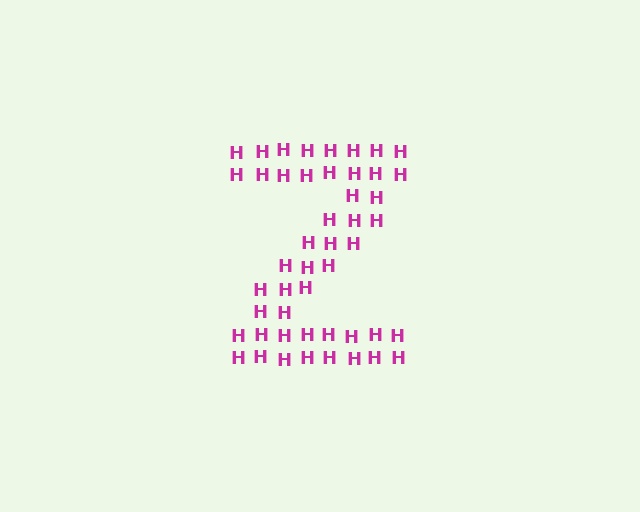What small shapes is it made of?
It is made of small letter H's.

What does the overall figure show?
The overall figure shows the letter Z.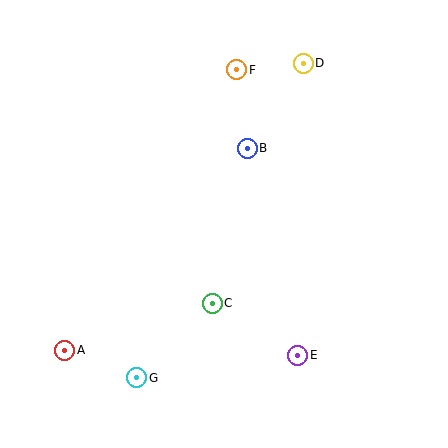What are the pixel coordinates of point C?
Point C is at (212, 303).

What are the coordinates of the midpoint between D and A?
The midpoint between D and A is at (184, 207).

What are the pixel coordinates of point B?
Point B is at (247, 148).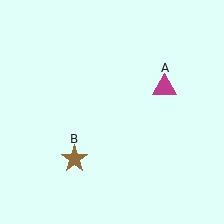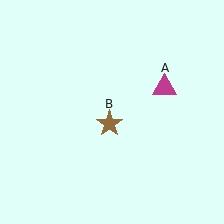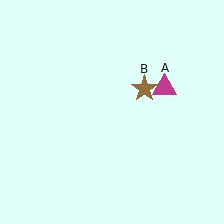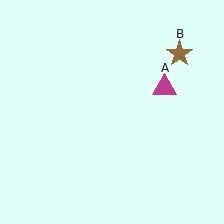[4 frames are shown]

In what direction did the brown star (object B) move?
The brown star (object B) moved up and to the right.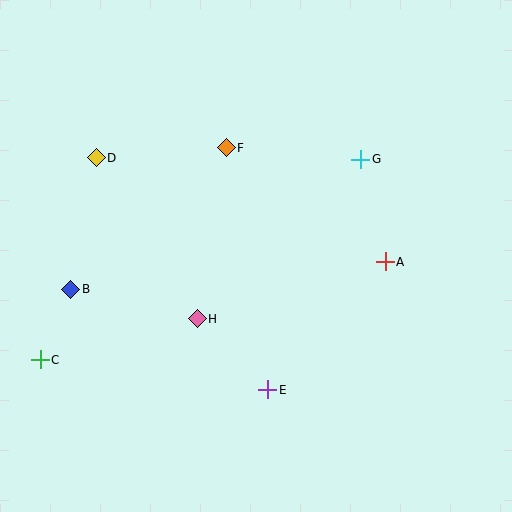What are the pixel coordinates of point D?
Point D is at (96, 158).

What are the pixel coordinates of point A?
Point A is at (385, 262).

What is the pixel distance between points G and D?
The distance between G and D is 264 pixels.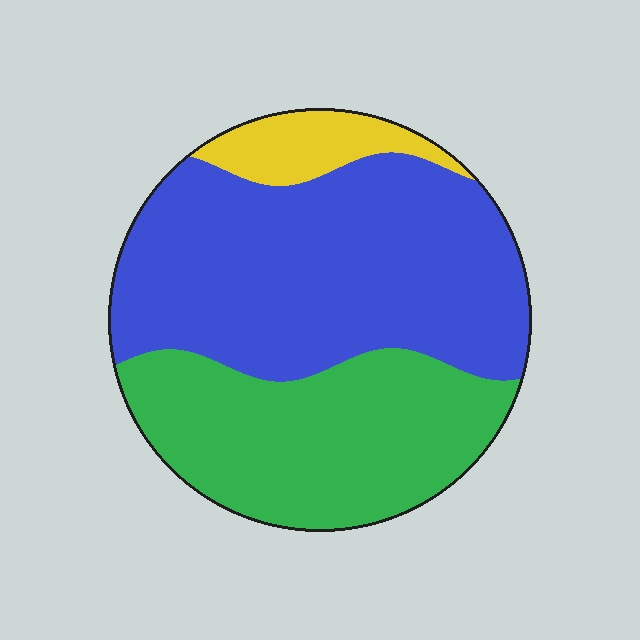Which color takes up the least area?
Yellow, at roughly 10%.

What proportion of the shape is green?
Green takes up between a quarter and a half of the shape.